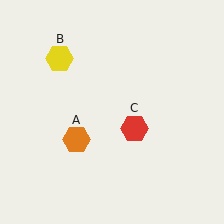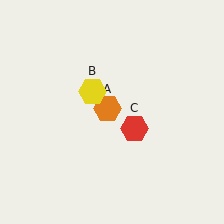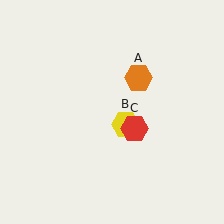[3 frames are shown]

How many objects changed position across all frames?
2 objects changed position: orange hexagon (object A), yellow hexagon (object B).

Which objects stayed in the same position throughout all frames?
Red hexagon (object C) remained stationary.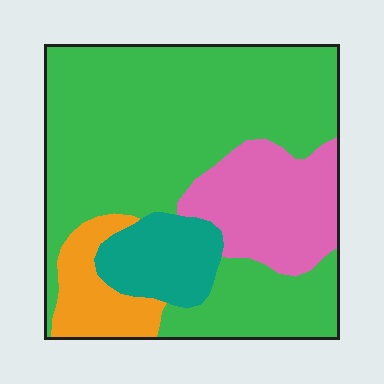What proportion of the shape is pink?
Pink takes up between a sixth and a third of the shape.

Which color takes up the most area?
Green, at roughly 60%.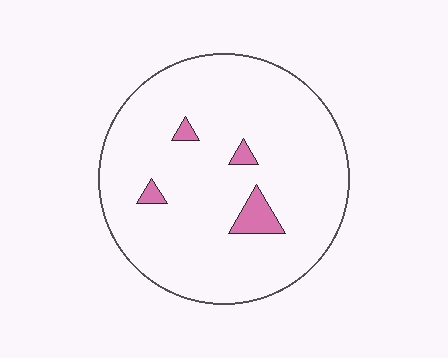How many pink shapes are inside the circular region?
4.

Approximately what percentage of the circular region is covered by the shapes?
Approximately 5%.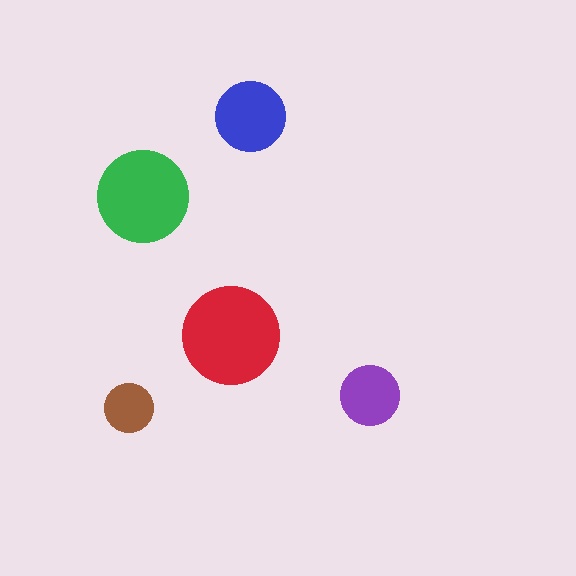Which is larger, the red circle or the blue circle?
The red one.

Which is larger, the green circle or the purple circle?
The green one.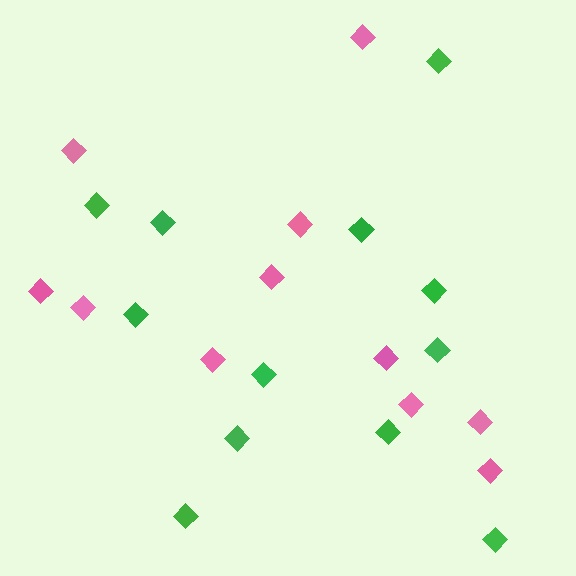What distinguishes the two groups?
There are 2 groups: one group of green diamonds (12) and one group of pink diamonds (11).